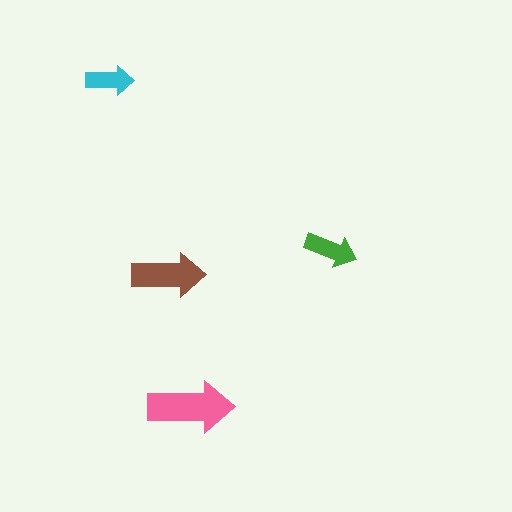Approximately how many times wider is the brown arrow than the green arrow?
About 1.5 times wider.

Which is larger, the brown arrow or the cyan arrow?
The brown one.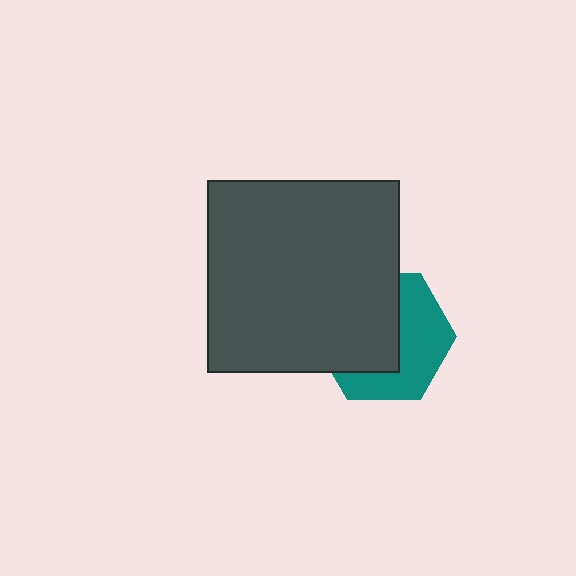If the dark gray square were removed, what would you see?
You would see the complete teal hexagon.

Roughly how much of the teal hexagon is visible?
About half of it is visible (roughly 47%).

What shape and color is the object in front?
The object in front is a dark gray square.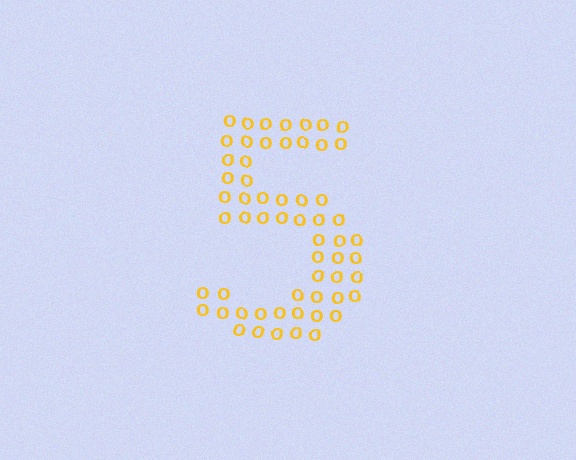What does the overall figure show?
The overall figure shows the digit 5.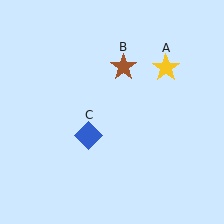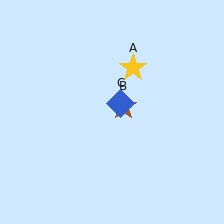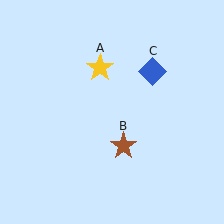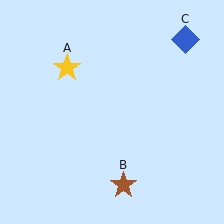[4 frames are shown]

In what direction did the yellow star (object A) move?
The yellow star (object A) moved left.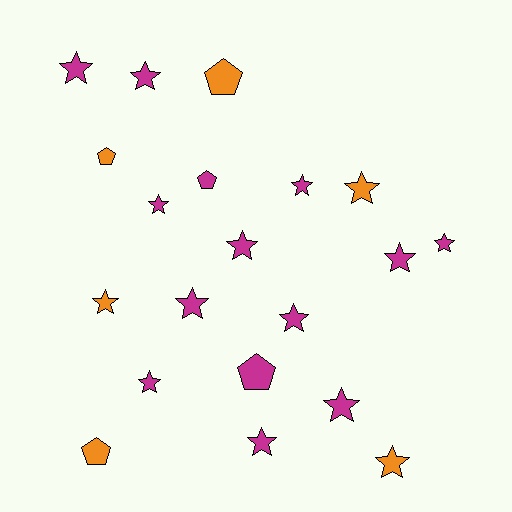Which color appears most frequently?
Magenta, with 14 objects.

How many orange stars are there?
There are 3 orange stars.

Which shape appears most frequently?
Star, with 15 objects.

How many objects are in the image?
There are 20 objects.